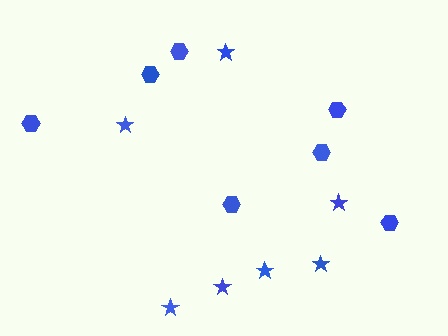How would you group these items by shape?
There are 2 groups: one group of hexagons (7) and one group of stars (7).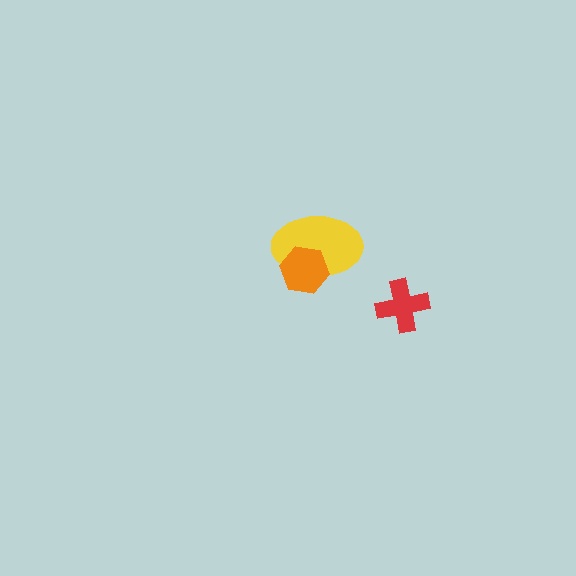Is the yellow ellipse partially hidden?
Yes, it is partially covered by another shape.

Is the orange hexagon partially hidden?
No, no other shape covers it.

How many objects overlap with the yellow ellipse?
1 object overlaps with the yellow ellipse.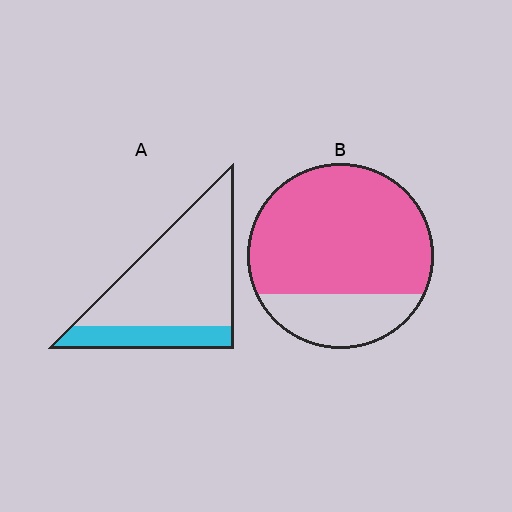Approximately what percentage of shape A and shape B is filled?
A is approximately 25% and B is approximately 75%.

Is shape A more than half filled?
No.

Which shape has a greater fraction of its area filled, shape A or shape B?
Shape B.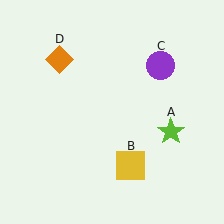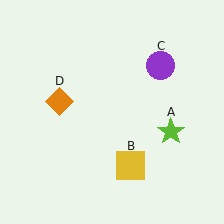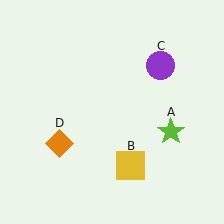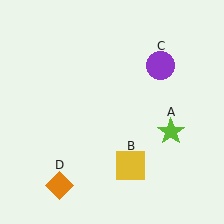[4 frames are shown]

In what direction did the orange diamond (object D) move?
The orange diamond (object D) moved down.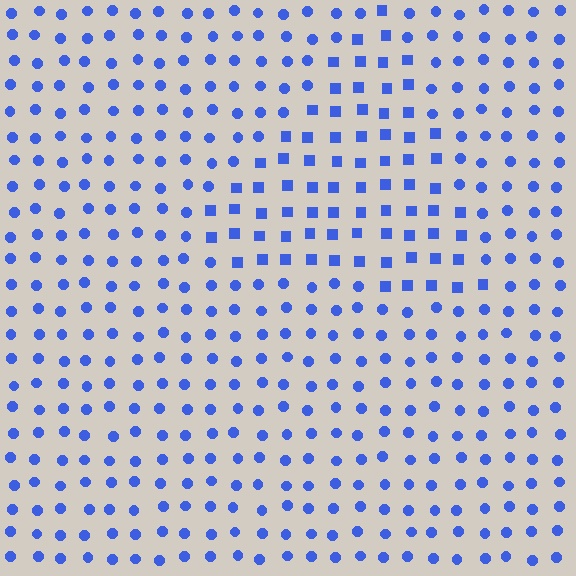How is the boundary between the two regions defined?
The boundary is defined by a change in element shape: squares inside vs. circles outside. All elements share the same color and spacing.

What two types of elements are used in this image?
The image uses squares inside the triangle region and circles outside it.